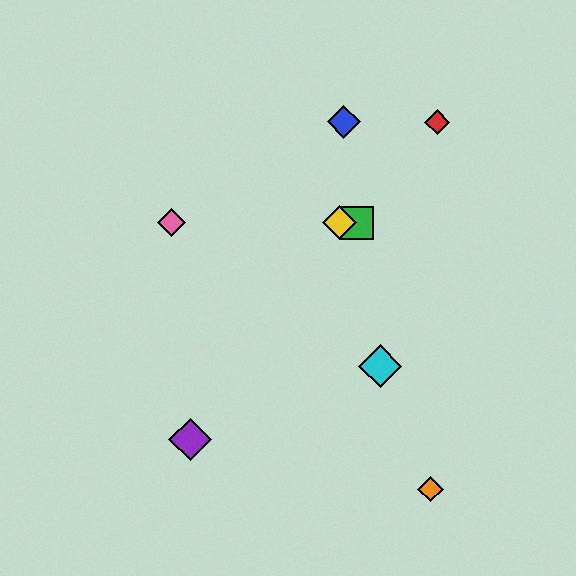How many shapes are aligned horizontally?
3 shapes (the green square, the yellow diamond, the pink diamond) are aligned horizontally.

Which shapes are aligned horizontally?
The green square, the yellow diamond, the pink diamond are aligned horizontally.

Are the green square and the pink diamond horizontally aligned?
Yes, both are at y≈223.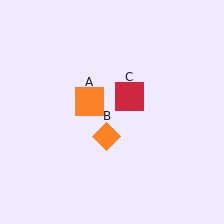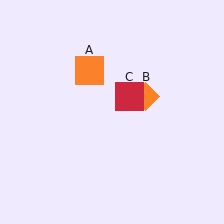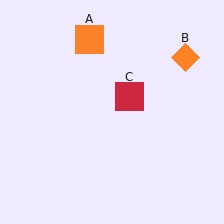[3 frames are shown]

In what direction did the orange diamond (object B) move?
The orange diamond (object B) moved up and to the right.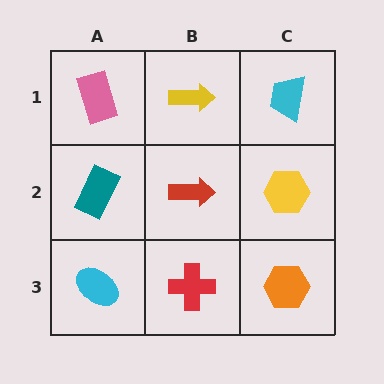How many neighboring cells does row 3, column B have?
3.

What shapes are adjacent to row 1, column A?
A teal rectangle (row 2, column A), a yellow arrow (row 1, column B).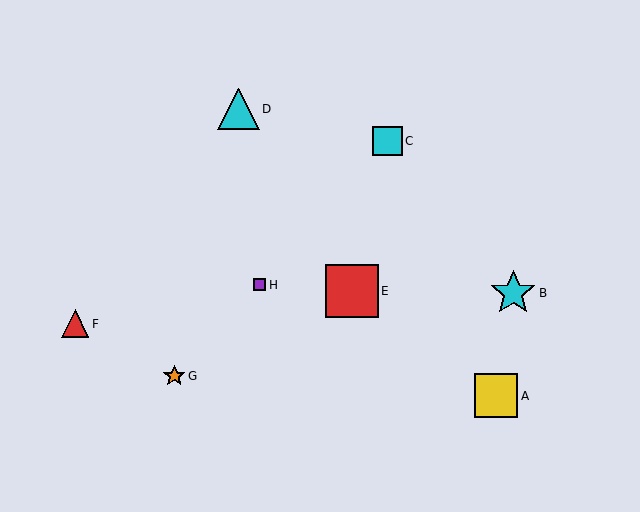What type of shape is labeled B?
Shape B is a cyan star.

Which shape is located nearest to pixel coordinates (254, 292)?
The purple square (labeled H) at (260, 285) is nearest to that location.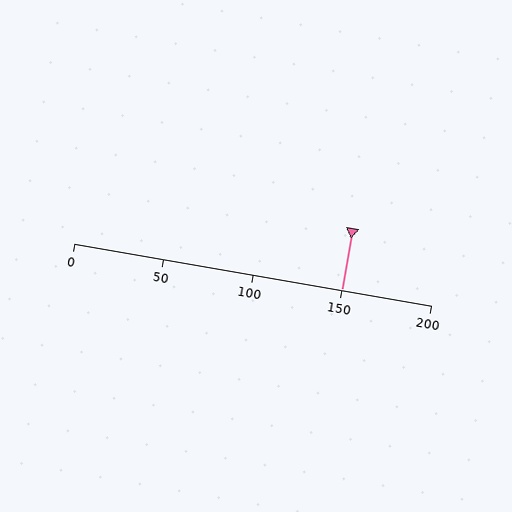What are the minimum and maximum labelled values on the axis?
The axis runs from 0 to 200.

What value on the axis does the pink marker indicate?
The marker indicates approximately 150.